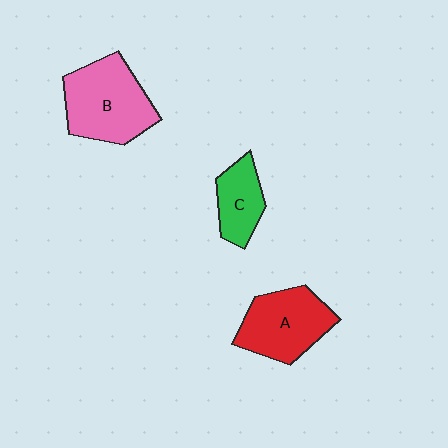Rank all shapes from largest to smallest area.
From largest to smallest: B (pink), A (red), C (green).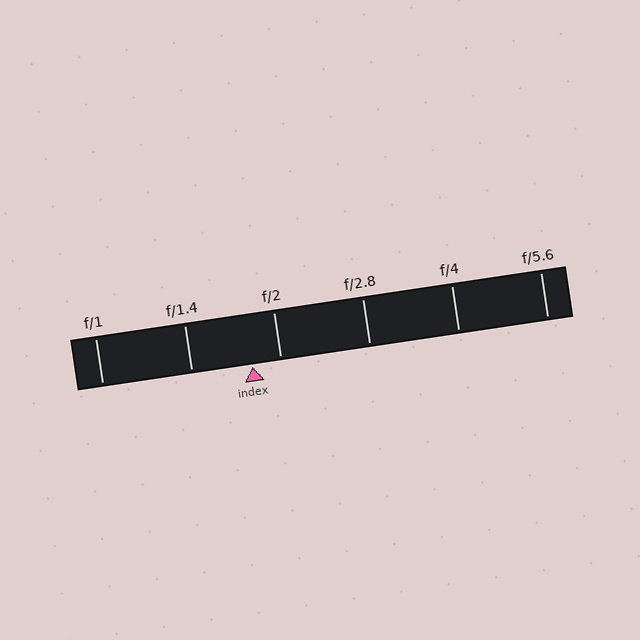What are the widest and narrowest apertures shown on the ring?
The widest aperture shown is f/1 and the narrowest is f/5.6.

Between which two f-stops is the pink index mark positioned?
The index mark is between f/1.4 and f/2.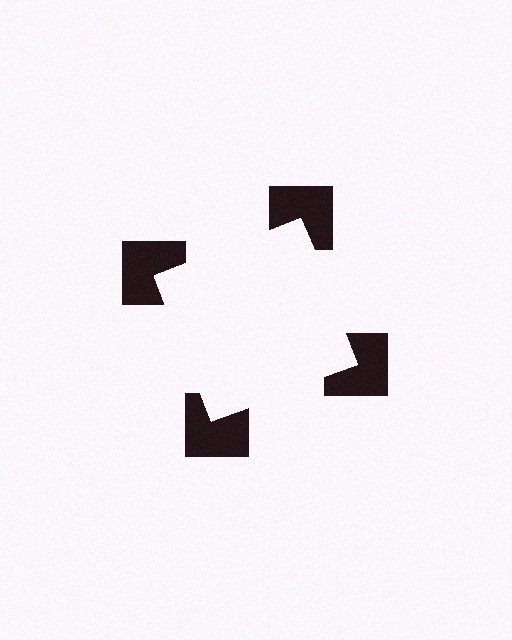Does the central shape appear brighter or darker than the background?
It typically appears slightly brighter than the background, even though no actual brightness change is drawn.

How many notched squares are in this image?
There are 4 — one at each vertex of the illusory square.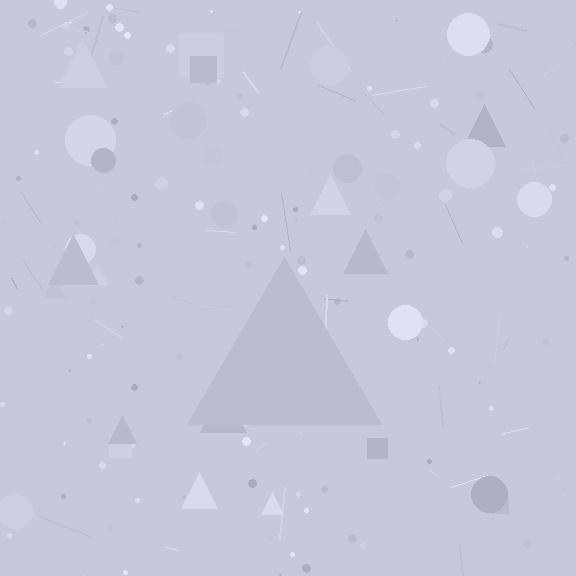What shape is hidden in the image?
A triangle is hidden in the image.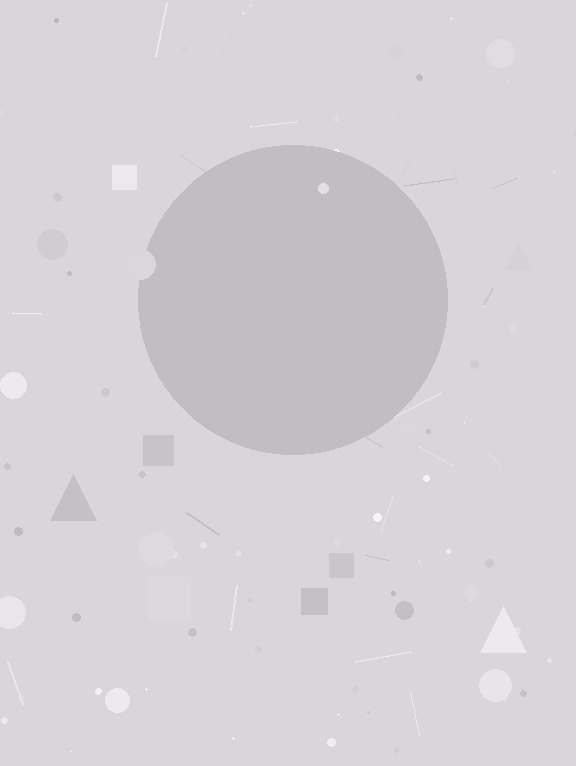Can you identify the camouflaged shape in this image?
The camouflaged shape is a circle.